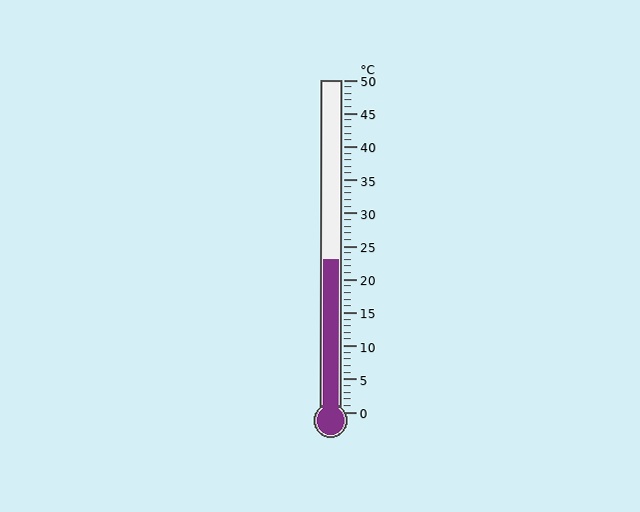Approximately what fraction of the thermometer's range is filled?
The thermometer is filled to approximately 45% of its range.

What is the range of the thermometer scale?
The thermometer scale ranges from 0°C to 50°C.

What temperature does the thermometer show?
The thermometer shows approximately 23°C.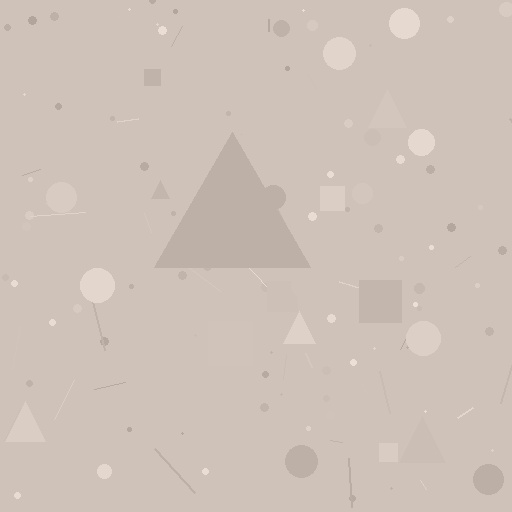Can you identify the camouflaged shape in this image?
The camouflaged shape is a triangle.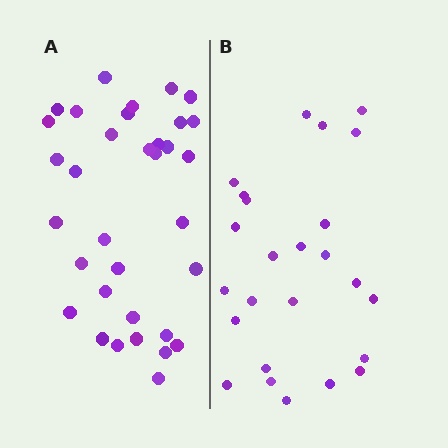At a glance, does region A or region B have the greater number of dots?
Region A (the left region) has more dots.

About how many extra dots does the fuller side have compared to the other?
Region A has roughly 8 or so more dots than region B.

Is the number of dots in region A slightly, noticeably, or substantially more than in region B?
Region A has noticeably more, but not dramatically so. The ratio is roughly 1.4 to 1.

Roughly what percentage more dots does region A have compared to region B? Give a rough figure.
About 35% more.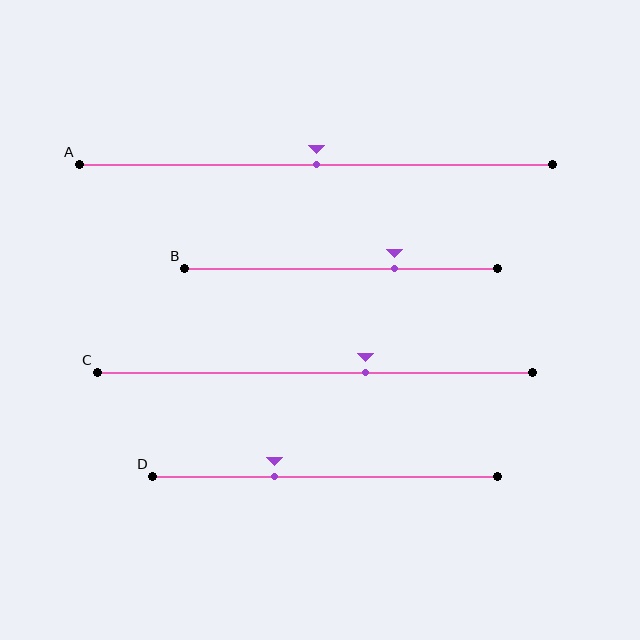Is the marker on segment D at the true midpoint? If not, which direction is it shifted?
No, the marker on segment D is shifted to the left by about 15% of the segment length.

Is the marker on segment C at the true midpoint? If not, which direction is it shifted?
No, the marker on segment C is shifted to the right by about 12% of the segment length.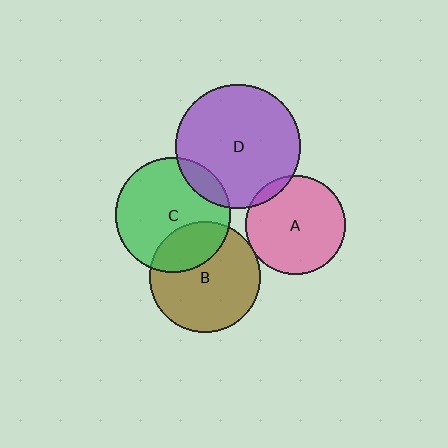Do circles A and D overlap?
Yes.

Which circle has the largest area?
Circle D (purple).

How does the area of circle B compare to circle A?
Approximately 1.2 times.